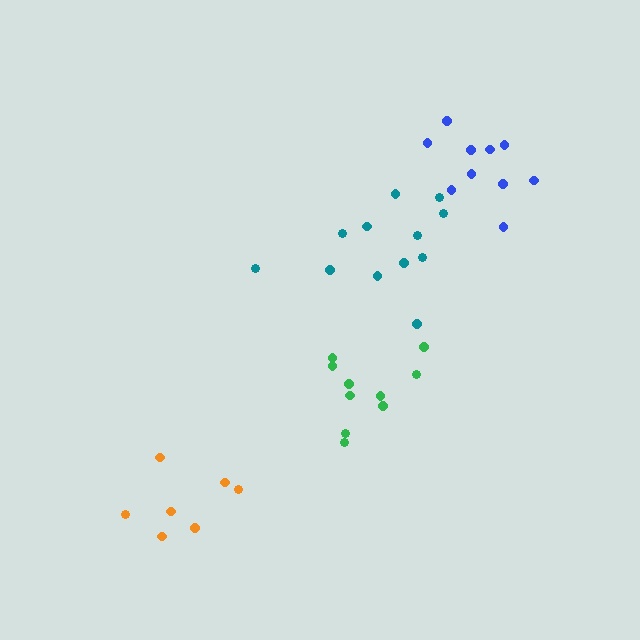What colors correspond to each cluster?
The clusters are colored: orange, green, teal, blue.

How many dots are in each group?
Group 1: 7 dots, Group 2: 10 dots, Group 3: 12 dots, Group 4: 10 dots (39 total).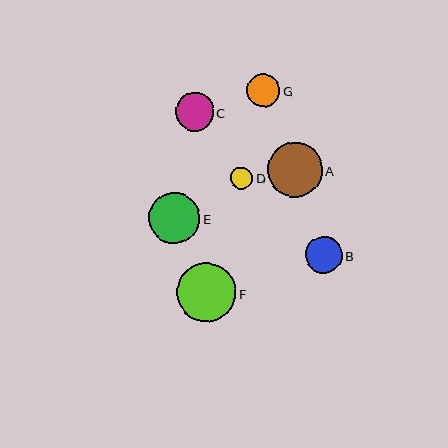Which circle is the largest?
Circle F is the largest with a size of approximately 59 pixels.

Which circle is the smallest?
Circle D is the smallest with a size of approximately 22 pixels.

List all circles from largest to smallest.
From largest to smallest: F, A, E, C, B, G, D.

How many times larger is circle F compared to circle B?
Circle F is approximately 1.6 times the size of circle B.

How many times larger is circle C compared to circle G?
Circle C is approximately 1.1 times the size of circle G.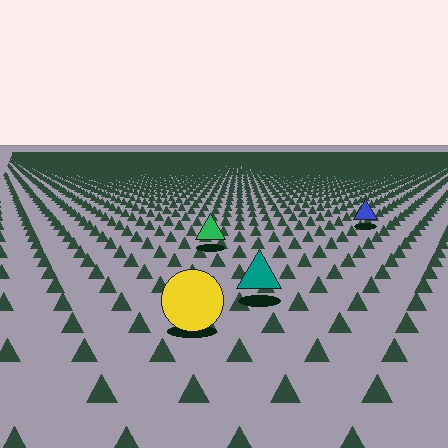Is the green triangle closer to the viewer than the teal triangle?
No. The teal triangle is closer — you can tell from the texture gradient: the ground texture is coarser near it.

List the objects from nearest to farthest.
From nearest to farthest: the yellow circle, the teal triangle, the green triangle, the blue triangle.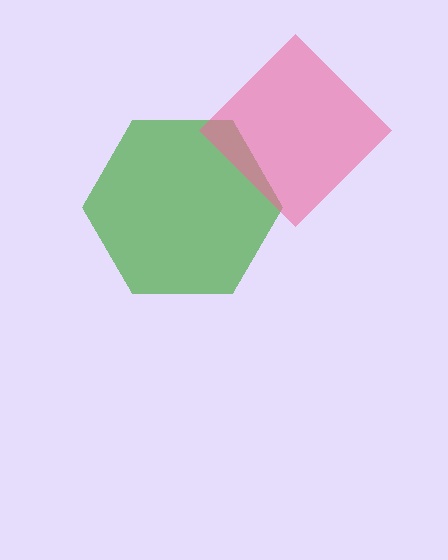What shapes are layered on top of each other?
The layered shapes are: a green hexagon, a pink diamond.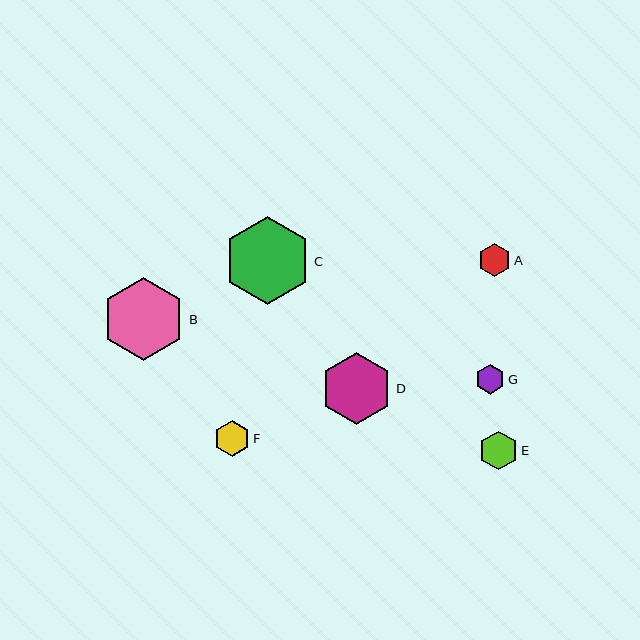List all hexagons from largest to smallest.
From largest to smallest: C, B, D, E, F, A, G.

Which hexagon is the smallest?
Hexagon G is the smallest with a size of approximately 29 pixels.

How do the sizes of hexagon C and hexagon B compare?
Hexagon C and hexagon B are approximately the same size.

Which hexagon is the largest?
Hexagon C is the largest with a size of approximately 87 pixels.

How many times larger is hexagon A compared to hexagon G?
Hexagon A is approximately 1.1 times the size of hexagon G.